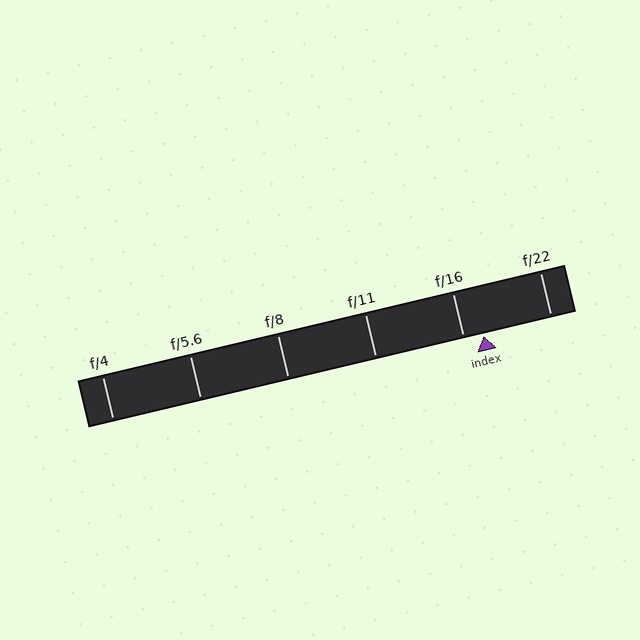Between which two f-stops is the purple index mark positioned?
The index mark is between f/16 and f/22.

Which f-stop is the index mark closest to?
The index mark is closest to f/16.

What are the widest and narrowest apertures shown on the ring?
The widest aperture shown is f/4 and the narrowest is f/22.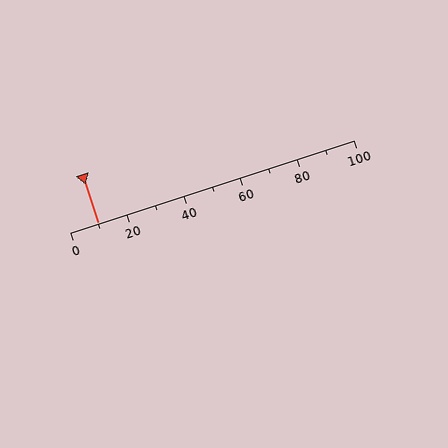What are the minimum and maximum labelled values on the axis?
The axis runs from 0 to 100.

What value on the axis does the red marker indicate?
The marker indicates approximately 10.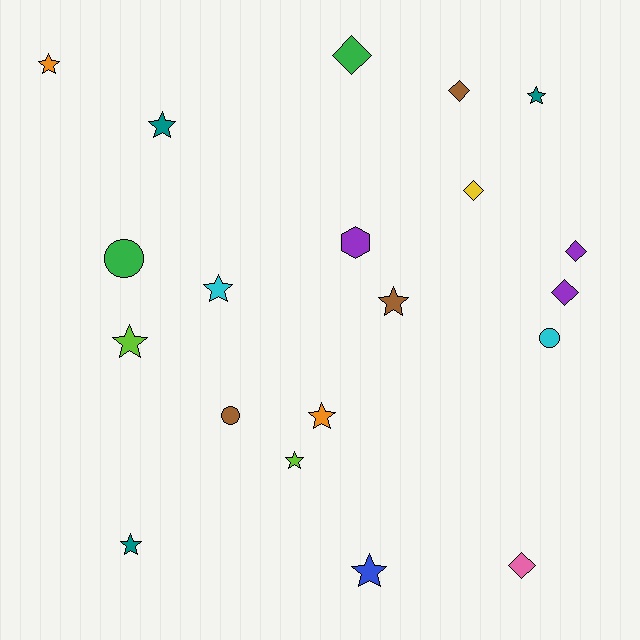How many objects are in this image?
There are 20 objects.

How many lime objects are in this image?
There are 2 lime objects.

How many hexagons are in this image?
There is 1 hexagon.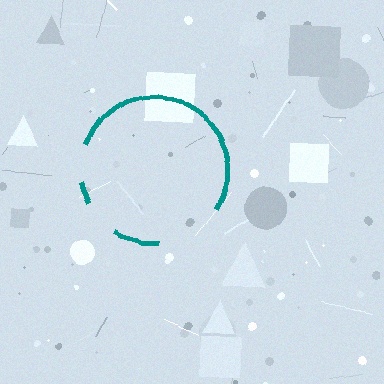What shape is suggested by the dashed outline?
The dashed outline suggests a circle.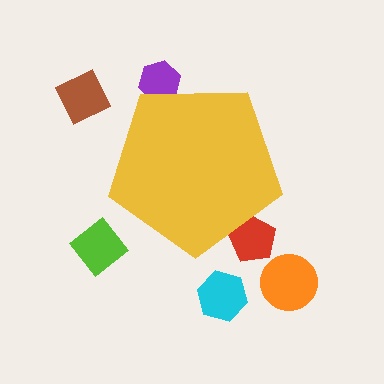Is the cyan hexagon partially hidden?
No, the cyan hexagon is fully visible.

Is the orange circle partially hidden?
No, the orange circle is fully visible.